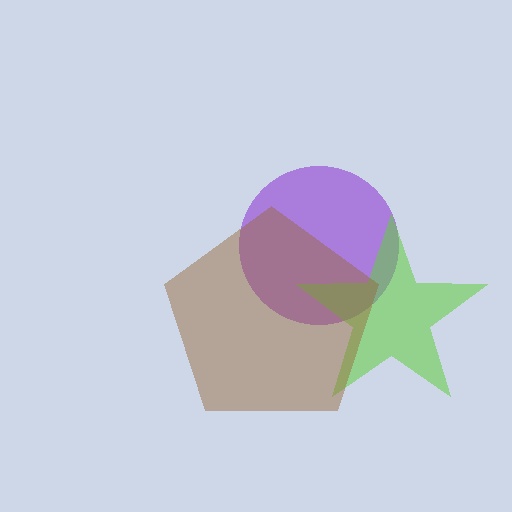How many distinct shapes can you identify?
There are 3 distinct shapes: a purple circle, a lime star, a brown pentagon.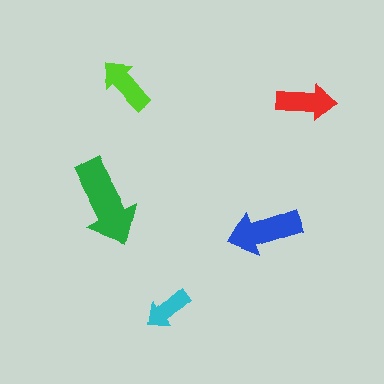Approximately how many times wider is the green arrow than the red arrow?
About 1.5 times wider.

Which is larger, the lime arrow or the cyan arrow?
The lime one.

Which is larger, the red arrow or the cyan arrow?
The red one.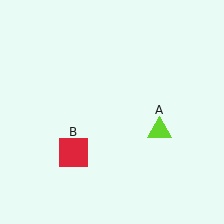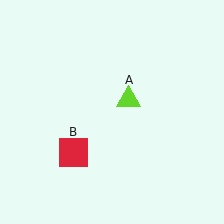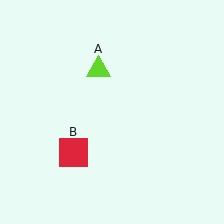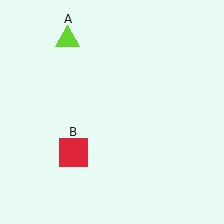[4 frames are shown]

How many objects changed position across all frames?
1 object changed position: lime triangle (object A).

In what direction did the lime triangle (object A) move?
The lime triangle (object A) moved up and to the left.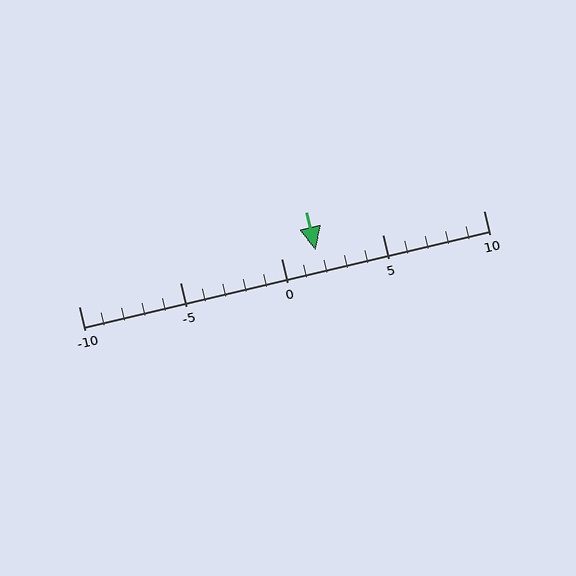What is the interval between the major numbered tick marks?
The major tick marks are spaced 5 units apart.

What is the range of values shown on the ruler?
The ruler shows values from -10 to 10.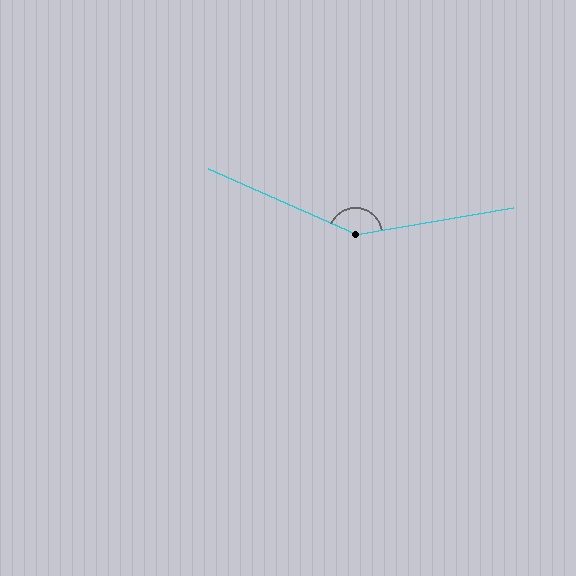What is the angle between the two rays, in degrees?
Approximately 146 degrees.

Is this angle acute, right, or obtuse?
It is obtuse.